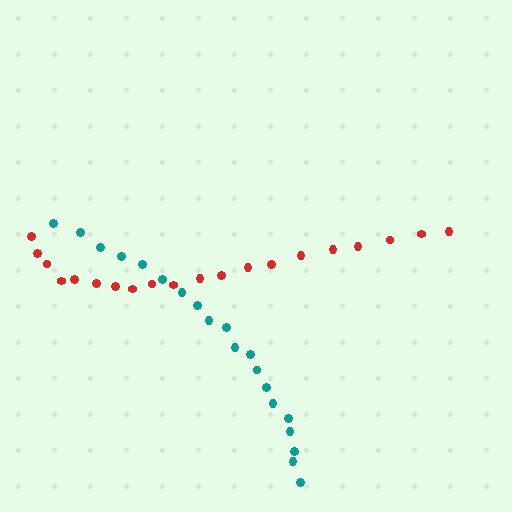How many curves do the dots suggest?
There are 2 distinct paths.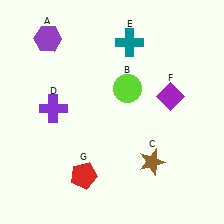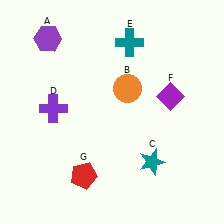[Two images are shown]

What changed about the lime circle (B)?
In Image 1, B is lime. In Image 2, it changed to orange.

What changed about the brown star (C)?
In Image 1, C is brown. In Image 2, it changed to teal.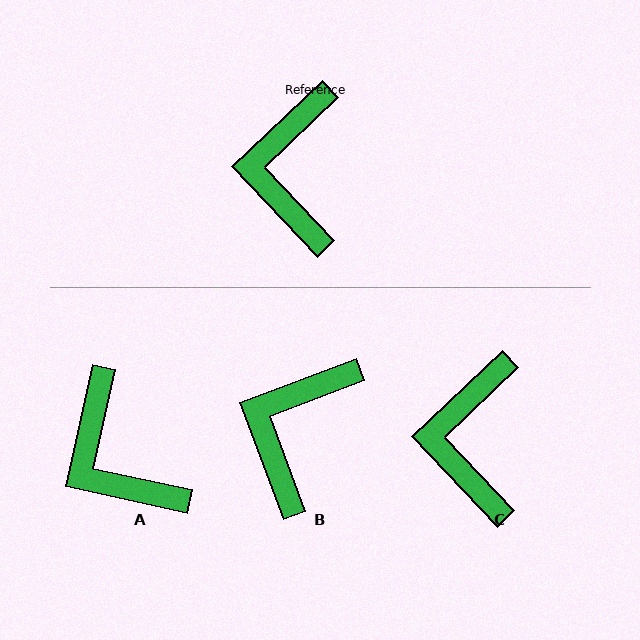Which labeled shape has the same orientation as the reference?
C.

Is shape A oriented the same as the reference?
No, it is off by about 34 degrees.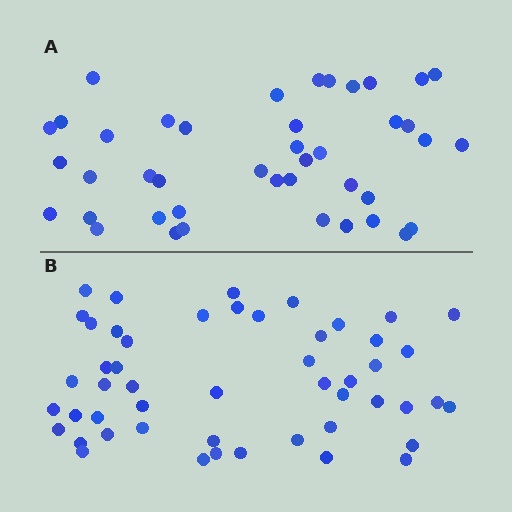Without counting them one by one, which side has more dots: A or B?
Region B (the bottom region) has more dots.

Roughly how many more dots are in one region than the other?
Region B has roughly 8 or so more dots than region A.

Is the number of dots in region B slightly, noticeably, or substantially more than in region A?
Region B has only slightly more — the two regions are fairly close. The ratio is roughly 1.2 to 1.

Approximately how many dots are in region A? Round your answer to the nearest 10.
About 40 dots. (The exact count is 42, which rounds to 40.)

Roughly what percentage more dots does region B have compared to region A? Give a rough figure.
About 20% more.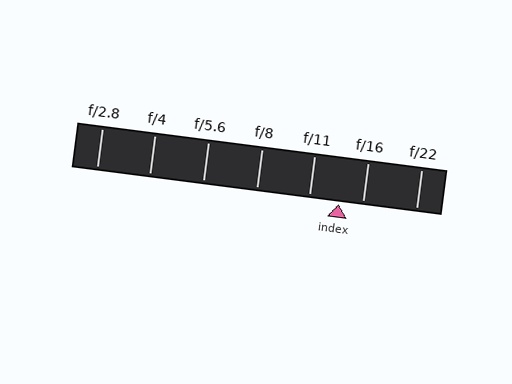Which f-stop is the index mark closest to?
The index mark is closest to f/16.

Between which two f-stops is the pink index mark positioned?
The index mark is between f/11 and f/16.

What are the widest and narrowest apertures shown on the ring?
The widest aperture shown is f/2.8 and the narrowest is f/22.